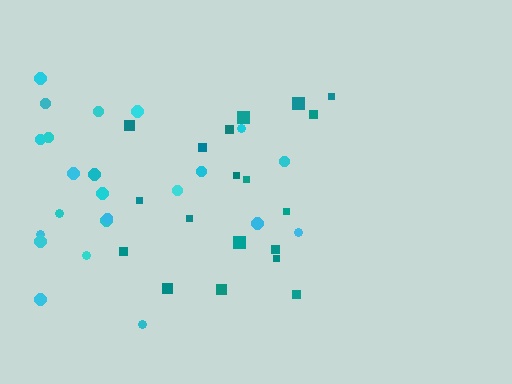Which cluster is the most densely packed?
Teal.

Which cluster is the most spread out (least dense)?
Cyan.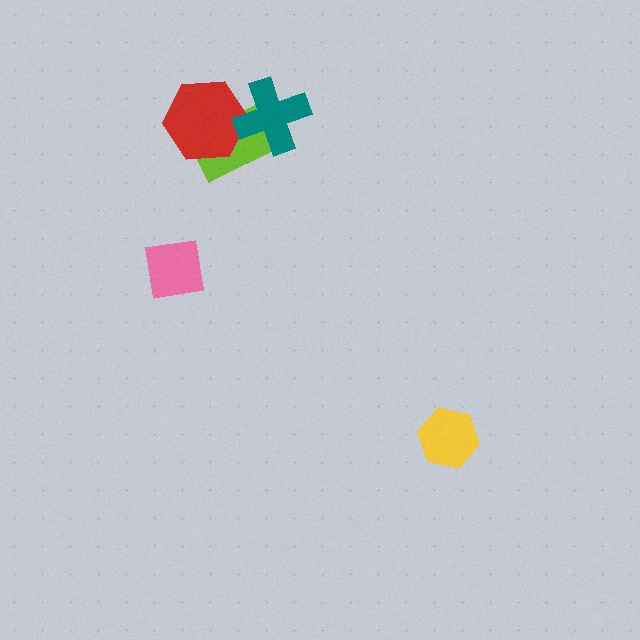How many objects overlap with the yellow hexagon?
0 objects overlap with the yellow hexagon.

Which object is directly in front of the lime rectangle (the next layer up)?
The red hexagon is directly in front of the lime rectangle.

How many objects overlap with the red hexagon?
2 objects overlap with the red hexagon.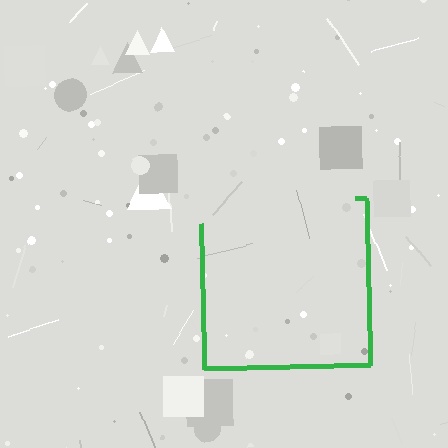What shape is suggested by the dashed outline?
The dashed outline suggests a square.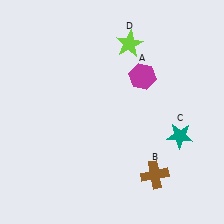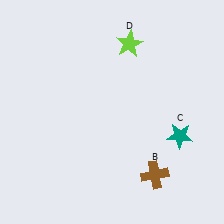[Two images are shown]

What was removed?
The magenta hexagon (A) was removed in Image 2.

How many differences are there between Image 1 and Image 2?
There is 1 difference between the two images.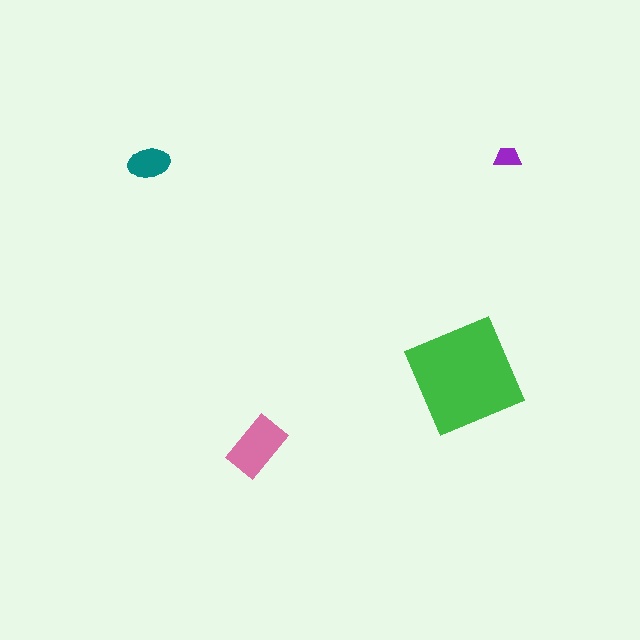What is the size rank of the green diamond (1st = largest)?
1st.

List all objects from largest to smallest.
The green diamond, the pink rectangle, the teal ellipse, the purple trapezoid.